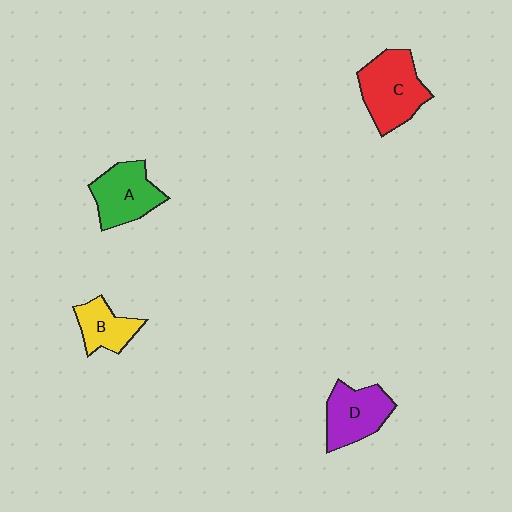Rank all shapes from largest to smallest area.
From largest to smallest: C (red), A (green), D (purple), B (yellow).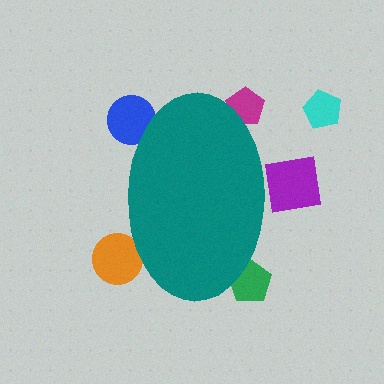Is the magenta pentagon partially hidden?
Yes, the magenta pentagon is partially hidden behind the teal ellipse.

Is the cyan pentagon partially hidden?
No, the cyan pentagon is fully visible.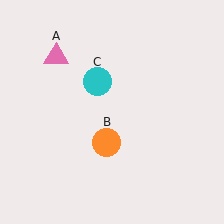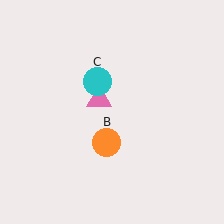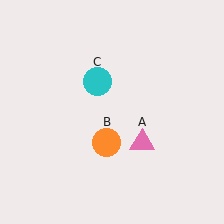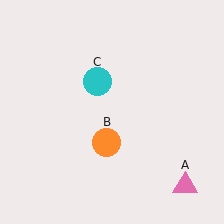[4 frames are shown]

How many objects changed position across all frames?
1 object changed position: pink triangle (object A).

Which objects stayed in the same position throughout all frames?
Orange circle (object B) and cyan circle (object C) remained stationary.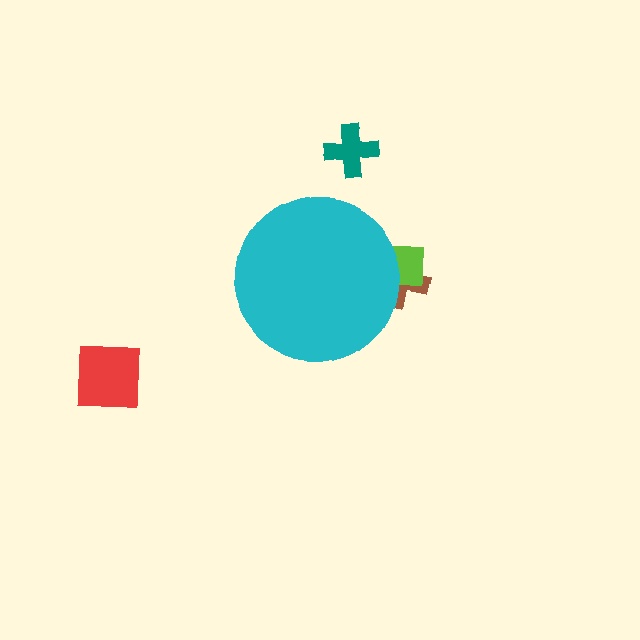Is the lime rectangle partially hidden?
Yes, the lime rectangle is partially hidden behind the cyan circle.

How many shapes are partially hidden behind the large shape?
2 shapes are partially hidden.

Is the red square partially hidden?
No, the red square is fully visible.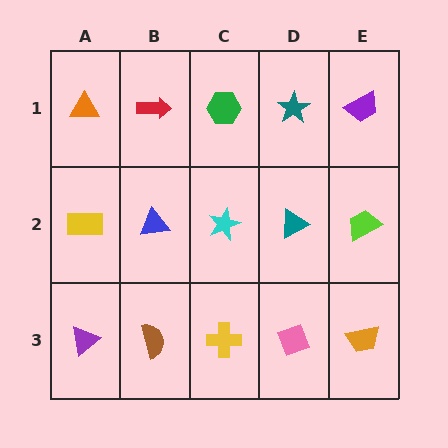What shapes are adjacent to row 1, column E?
A lime trapezoid (row 2, column E), a teal star (row 1, column D).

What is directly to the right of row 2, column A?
A blue triangle.